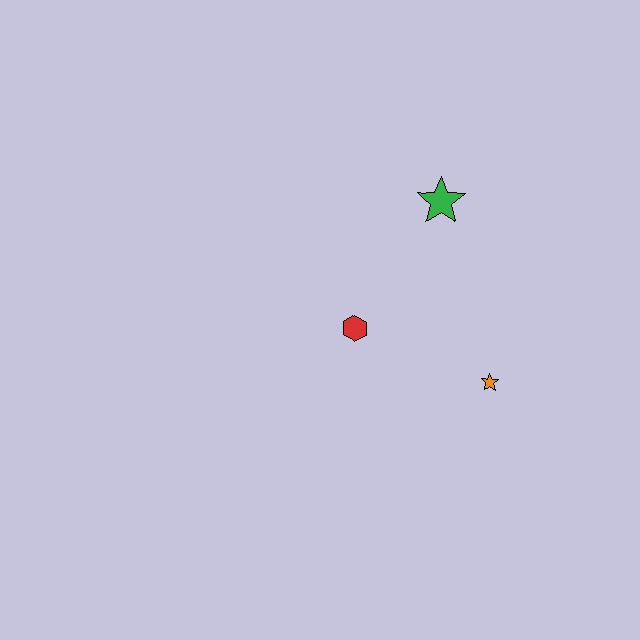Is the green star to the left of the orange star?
Yes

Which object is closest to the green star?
The red hexagon is closest to the green star.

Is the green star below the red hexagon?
No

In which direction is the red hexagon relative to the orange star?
The red hexagon is to the left of the orange star.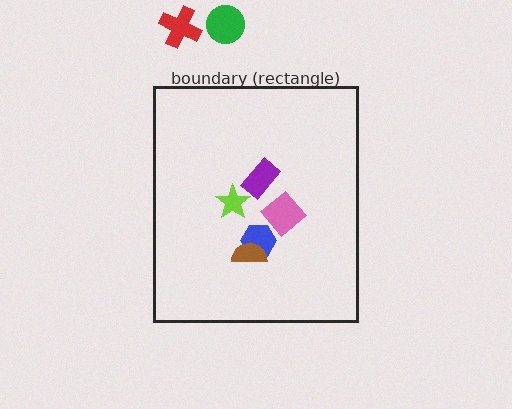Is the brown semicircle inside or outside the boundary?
Inside.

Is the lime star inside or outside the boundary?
Inside.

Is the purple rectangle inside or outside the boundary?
Inside.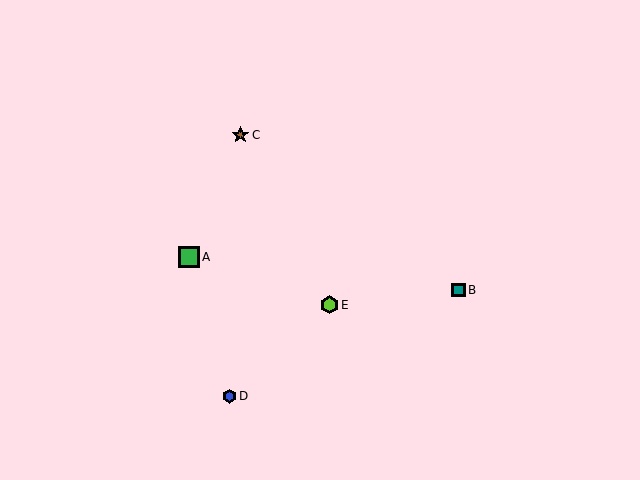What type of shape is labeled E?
Shape E is a lime hexagon.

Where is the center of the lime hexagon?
The center of the lime hexagon is at (329, 305).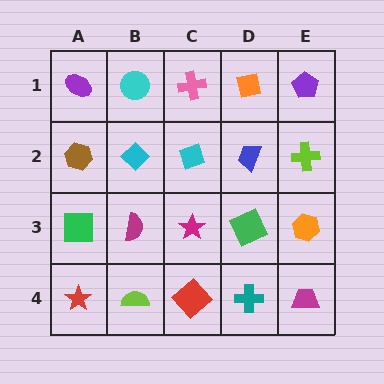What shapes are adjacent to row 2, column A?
A purple ellipse (row 1, column A), a green square (row 3, column A), a cyan diamond (row 2, column B).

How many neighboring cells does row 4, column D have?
3.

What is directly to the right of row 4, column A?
A lime semicircle.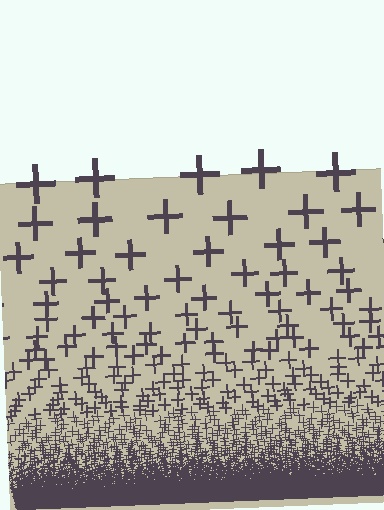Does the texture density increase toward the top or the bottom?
Density increases toward the bottom.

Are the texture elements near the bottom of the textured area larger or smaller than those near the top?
Smaller. The gradient is inverted — elements near the bottom are smaller and denser.